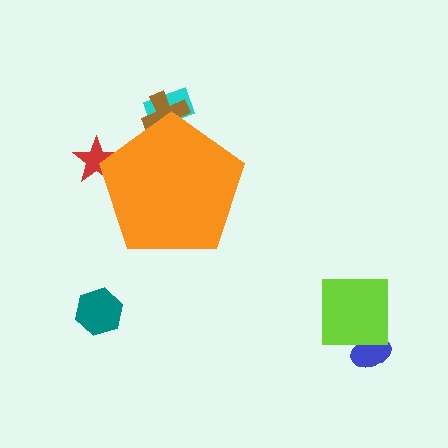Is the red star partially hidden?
Yes, the red star is partially hidden behind the orange pentagon.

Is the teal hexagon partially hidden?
No, the teal hexagon is fully visible.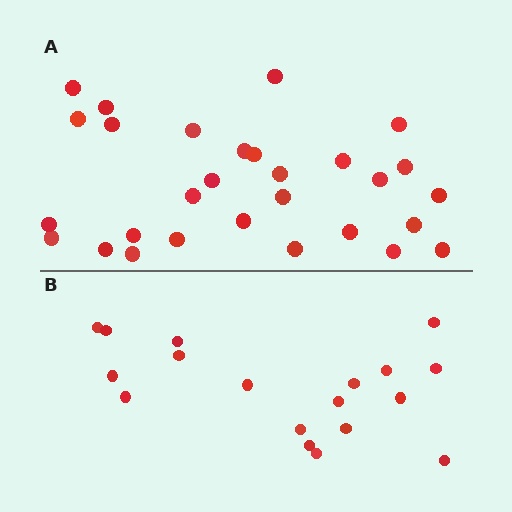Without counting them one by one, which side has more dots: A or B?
Region A (the top region) has more dots.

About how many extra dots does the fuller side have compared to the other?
Region A has roughly 12 or so more dots than region B.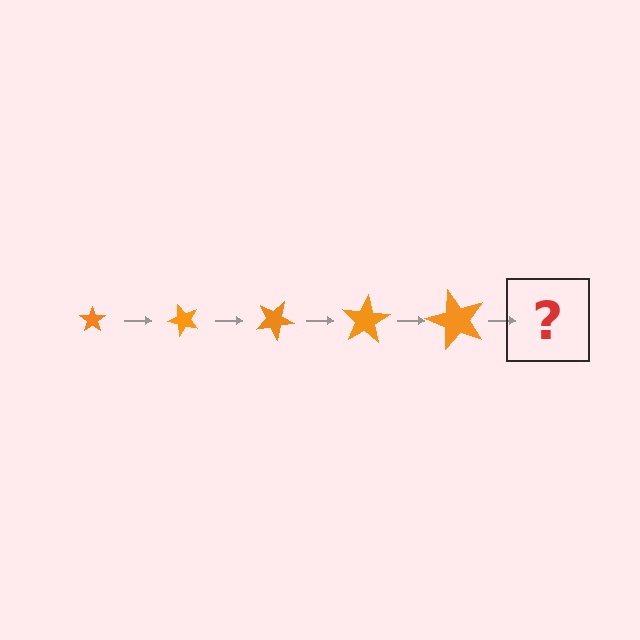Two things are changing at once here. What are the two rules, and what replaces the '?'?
The two rules are that the star grows larger each step and it rotates 50 degrees each step. The '?' should be a star, larger than the previous one and rotated 250 degrees from the start.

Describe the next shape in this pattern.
It should be a star, larger than the previous one and rotated 250 degrees from the start.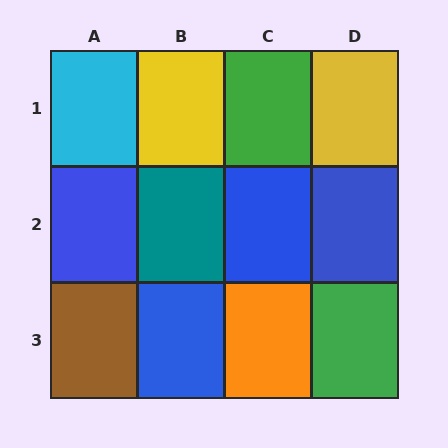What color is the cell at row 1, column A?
Cyan.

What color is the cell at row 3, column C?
Orange.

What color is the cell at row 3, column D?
Green.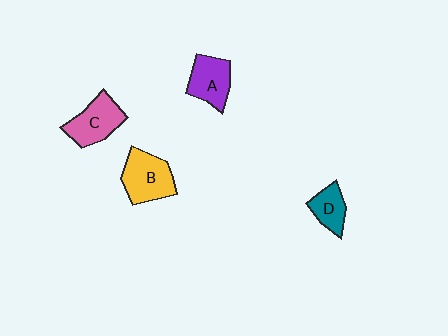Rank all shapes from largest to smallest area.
From largest to smallest: B (yellow), C (pink), A (purple), D (teal).